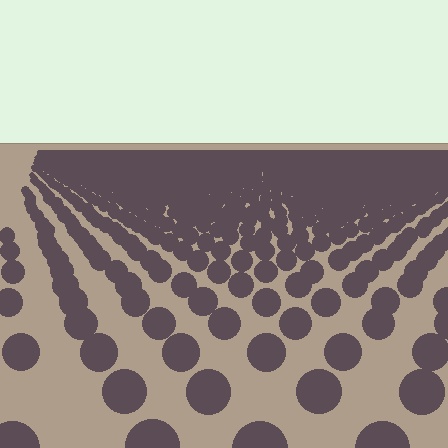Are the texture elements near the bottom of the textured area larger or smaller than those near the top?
Larger. Near the bottom, elements are closer to the viewer and appear at a bigger on-screen size.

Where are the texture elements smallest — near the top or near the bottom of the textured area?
Near the top.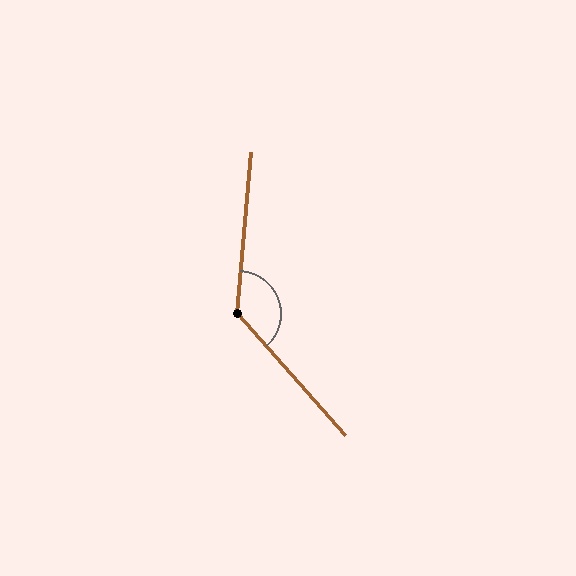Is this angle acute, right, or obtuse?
It is obtuse.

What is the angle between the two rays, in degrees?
Approximately 134 degrees.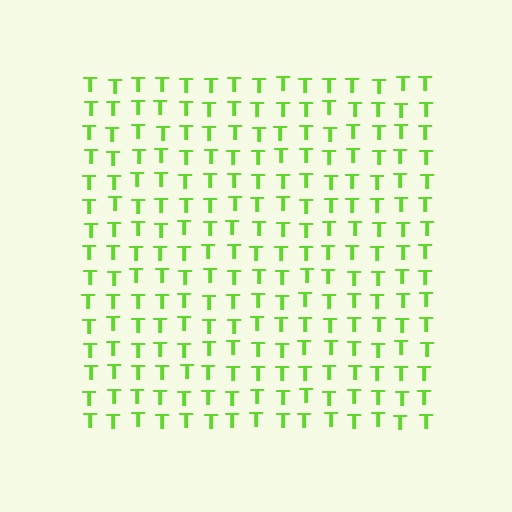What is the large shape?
The large shape is a square.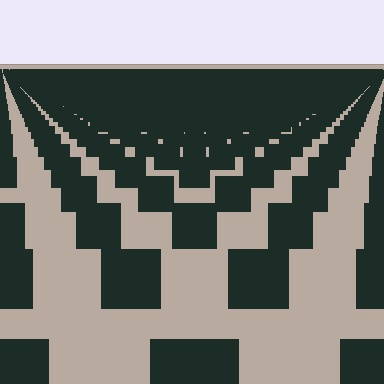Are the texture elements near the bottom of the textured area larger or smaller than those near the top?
Larger. Near the bottom, elements are closer to the viewer and appear at a bigger on-screen size.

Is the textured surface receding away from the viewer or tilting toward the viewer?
The surface is receding away from the viewer. Texture elements get smaller and denser toward the top.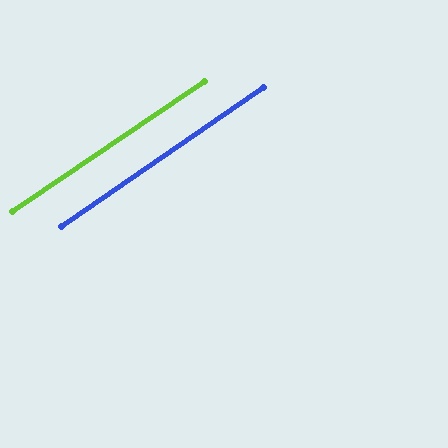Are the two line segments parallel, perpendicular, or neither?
Parallel — their directions differ by only 0.4°.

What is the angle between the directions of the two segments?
Approximately 0 degrees.